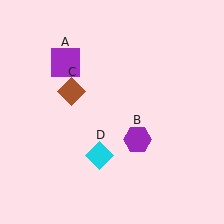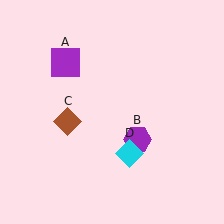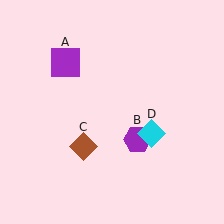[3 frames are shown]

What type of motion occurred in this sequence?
The brown diamond (object C), cyan diamond (object D) rotated counterclockwise around the center of the scene.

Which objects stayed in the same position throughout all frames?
Purple square (object A) and purple hexagon (object B) remained stationary.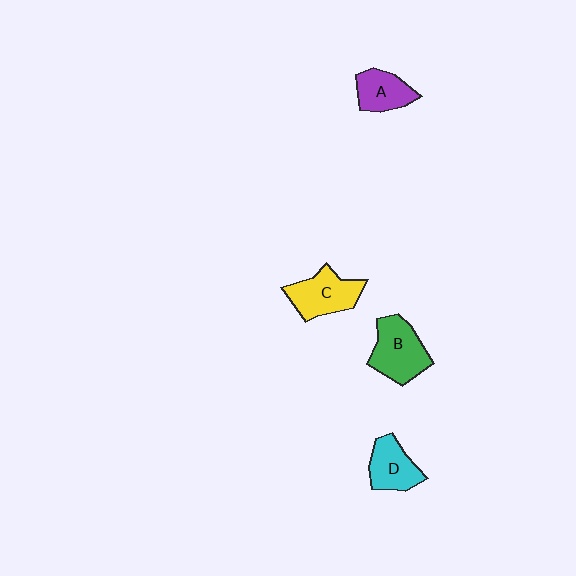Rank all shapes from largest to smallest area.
From largest to smallest: B (green), C (yellow), D (cyan), A (purple).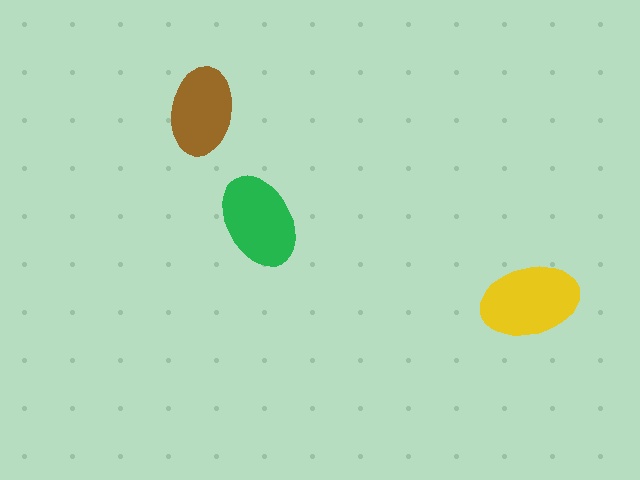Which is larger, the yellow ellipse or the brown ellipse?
The yellow one.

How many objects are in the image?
There are 3 objects in the image.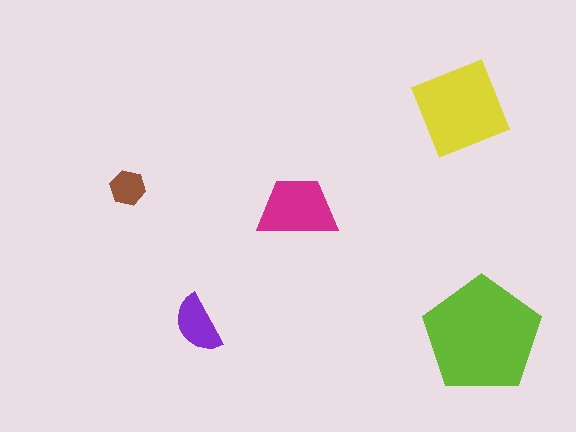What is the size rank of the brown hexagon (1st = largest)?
5th.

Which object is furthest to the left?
The brown hexagon is leftmost.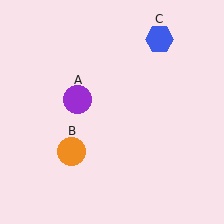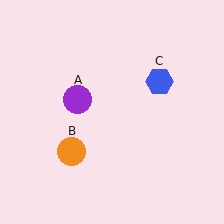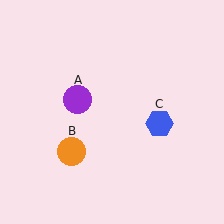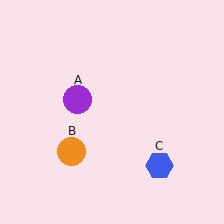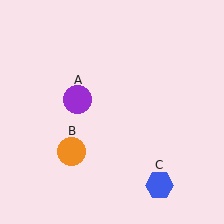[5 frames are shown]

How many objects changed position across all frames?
1 object changed position: blue hexagon (object C).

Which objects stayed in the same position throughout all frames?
Purple circle (object A) and orange circle (object B) remained stationary.